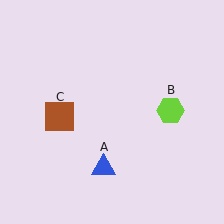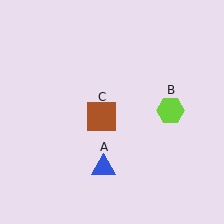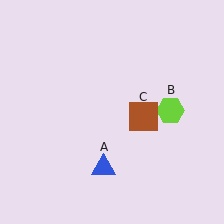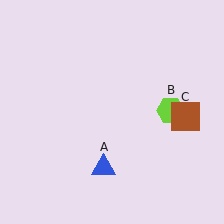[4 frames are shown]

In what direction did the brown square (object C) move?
The brown square (object C) moved right.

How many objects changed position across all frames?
1 object changed position: brown square (object C).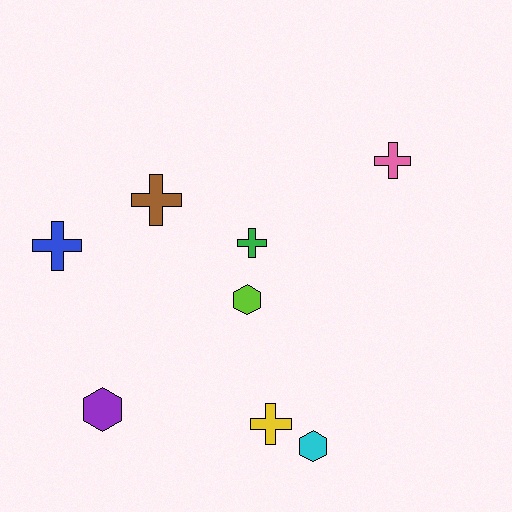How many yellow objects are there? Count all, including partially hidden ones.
There is 1 yellow object.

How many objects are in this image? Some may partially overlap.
There are 8 objects.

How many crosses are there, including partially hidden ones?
There are 5 crosses.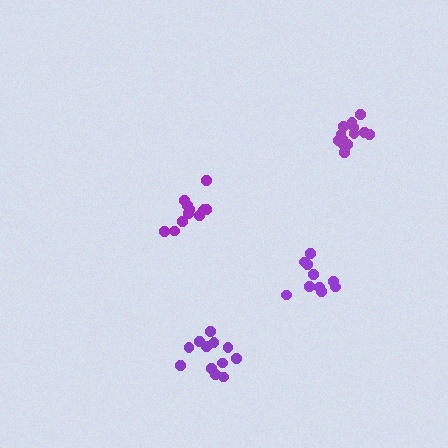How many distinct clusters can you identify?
There are 4 distinct clusters.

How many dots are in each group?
Group 1: 10 dots, Group 2: 12 dots, Group 3: 12 dots, Group 4: 14 dots (48 total).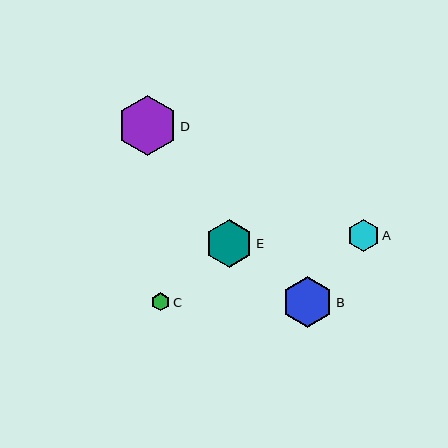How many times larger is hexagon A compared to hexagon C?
Hexagon A is approximately 1.8 times the size of hexagon C.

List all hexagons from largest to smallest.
From largest to smallest: D, B, E, A, C.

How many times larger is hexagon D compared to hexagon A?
Hexagon D is approximately 1.8 times the size of hexagon A.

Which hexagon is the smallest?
Hexagon C is the smallest with a size of approximately 18 pixels.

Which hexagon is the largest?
Hexagon D is the largest with a size of approximately 60 pixels.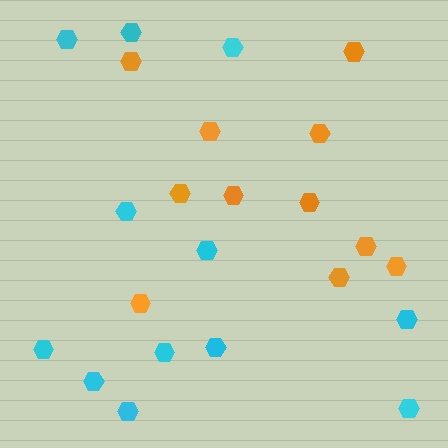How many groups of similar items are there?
There are 2 groups: one group of cyan hexagons (12) and one group of orange hexagons (11).